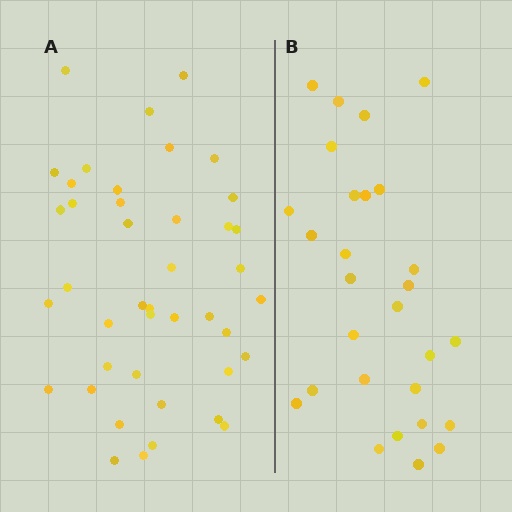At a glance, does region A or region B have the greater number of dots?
Region A (the left region) has more dots.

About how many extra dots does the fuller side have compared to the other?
Region A has approximately 15 more dots than region B.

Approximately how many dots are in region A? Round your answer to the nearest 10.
About 40 dots. (The exact count is 42, which rounds to 40.)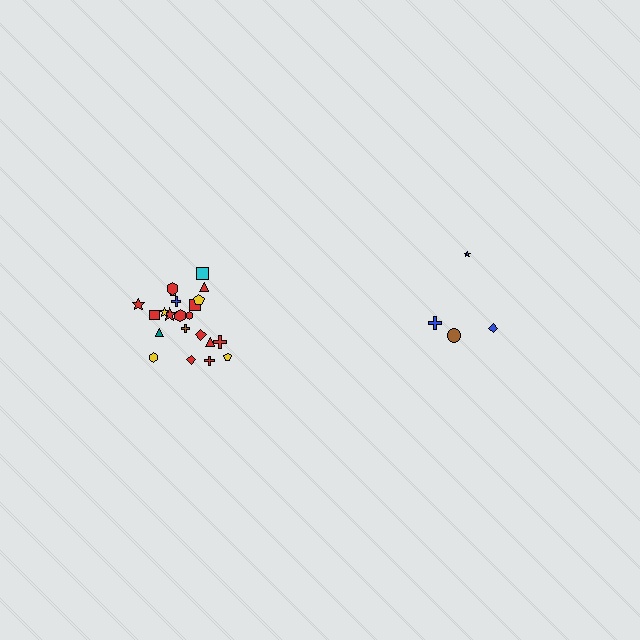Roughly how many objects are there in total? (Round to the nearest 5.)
Roughly 25 objects in total.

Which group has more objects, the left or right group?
The left group.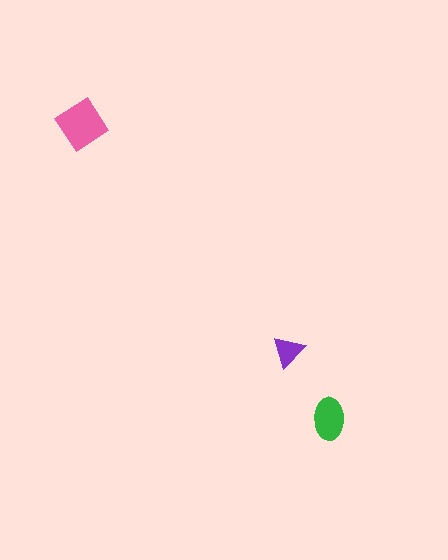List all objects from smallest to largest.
The purple triangle, the green ellipse, the pink diamond.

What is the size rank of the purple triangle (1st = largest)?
3rd.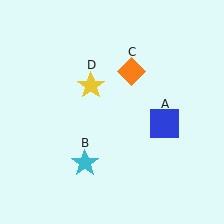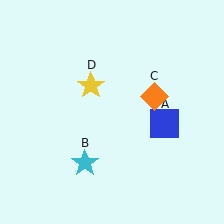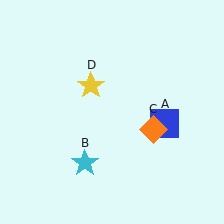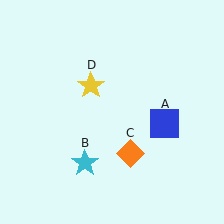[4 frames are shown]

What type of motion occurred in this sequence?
The orange diamond (object C) rotated clockwise around the center of the scene.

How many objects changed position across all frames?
1 object changed position: orange diamond (object C).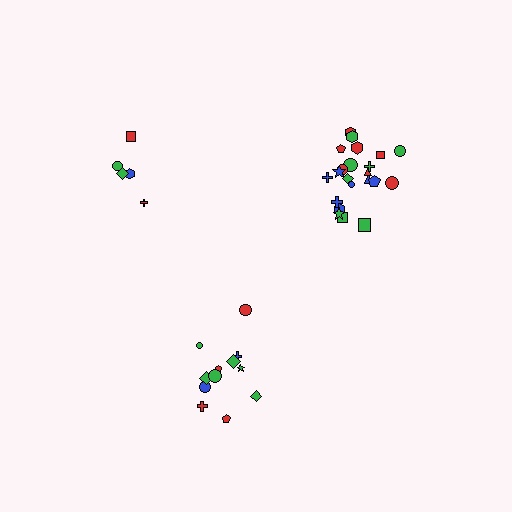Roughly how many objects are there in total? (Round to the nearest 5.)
Roughly 40 objects in total.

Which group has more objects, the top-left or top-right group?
The top-right group.